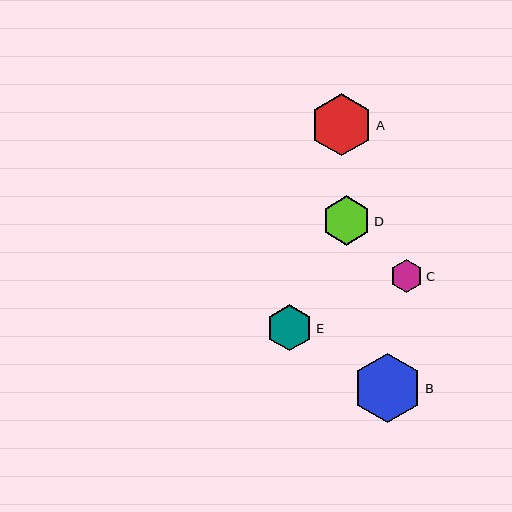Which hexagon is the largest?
Hexagon B is the largest with a size of approximately 69 pixels.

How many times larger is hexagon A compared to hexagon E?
Hexagon A is approximately 1.3 times the size of hexagon E.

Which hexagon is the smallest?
Hexagon C is the smallest with a size of approximately 33 pixels.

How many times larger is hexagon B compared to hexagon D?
Hexagon B is approximately 1.4 times the size of hexagon D.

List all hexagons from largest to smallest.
From largest to smallest: B, A, D, E, C.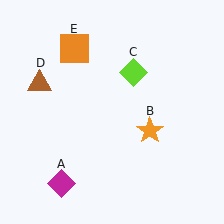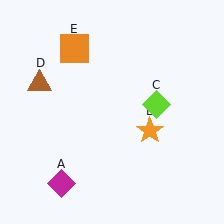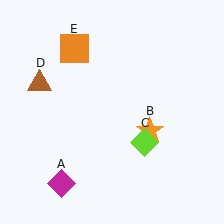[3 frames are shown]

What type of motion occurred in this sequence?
The lime diamond (object C) rotated clockwise around the center of the scene.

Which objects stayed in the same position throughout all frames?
Magenta diamond (object A) and orange star (object B) and brown triangle (object D) and orange square (object E) remained stationary.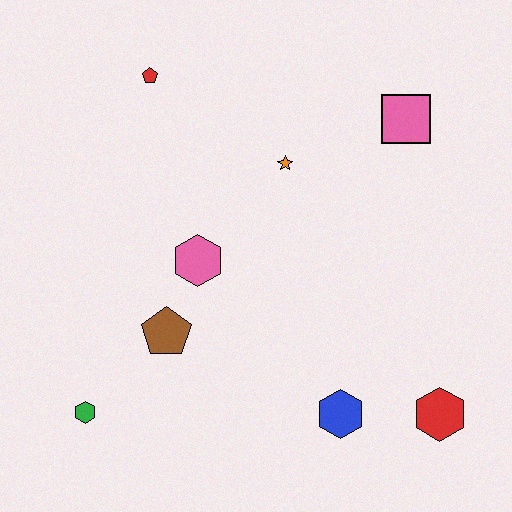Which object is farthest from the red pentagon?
The red hexagon is farthest from the red pentagon.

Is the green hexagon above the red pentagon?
No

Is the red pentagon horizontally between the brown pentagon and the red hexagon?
No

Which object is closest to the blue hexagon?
The red hexagon is closest to the blue hexagon.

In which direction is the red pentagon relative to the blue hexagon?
The red pentagon is above the blue hexagon.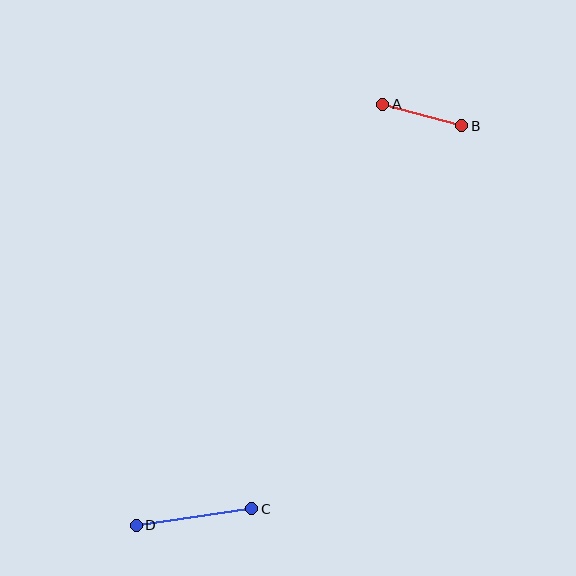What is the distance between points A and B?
The distance is approximately 82 pixels.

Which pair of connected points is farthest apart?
Points C and D are farthest apart.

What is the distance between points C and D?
The distance is approximately 117 pixels.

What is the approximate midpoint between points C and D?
The midpoint is at approximately (194, 517) pixels.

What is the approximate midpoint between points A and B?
The midpoint is at approximately (422, 115) pixels.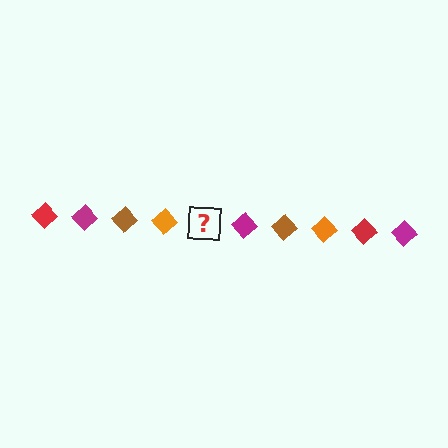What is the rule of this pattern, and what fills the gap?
The rule is that the pattern cycles through red, magenta, brown, orange diamonds. The gap should be filled with a red diamond.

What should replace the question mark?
The question mark should be replaced with a red diamond.